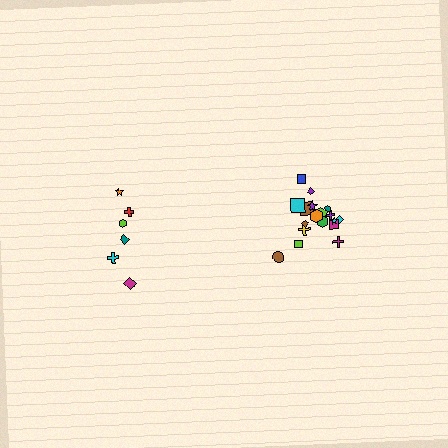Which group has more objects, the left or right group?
The right group.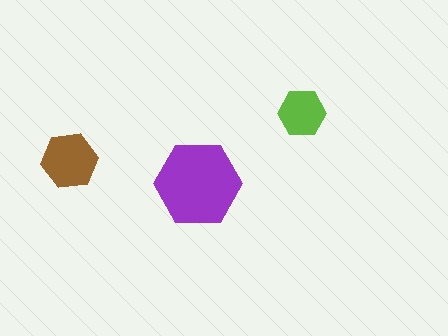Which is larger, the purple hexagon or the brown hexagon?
The purple one.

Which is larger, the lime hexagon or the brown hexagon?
The brown one.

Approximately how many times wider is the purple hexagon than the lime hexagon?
About 2 times wider.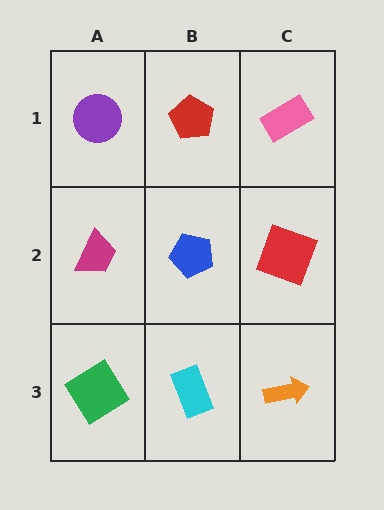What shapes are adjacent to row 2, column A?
A purple circle (row 1, column A), a green diamond (row 3, column A), a blue pentagon (row 2, column B).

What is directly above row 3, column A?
A magenta trapezoid.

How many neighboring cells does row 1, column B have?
3.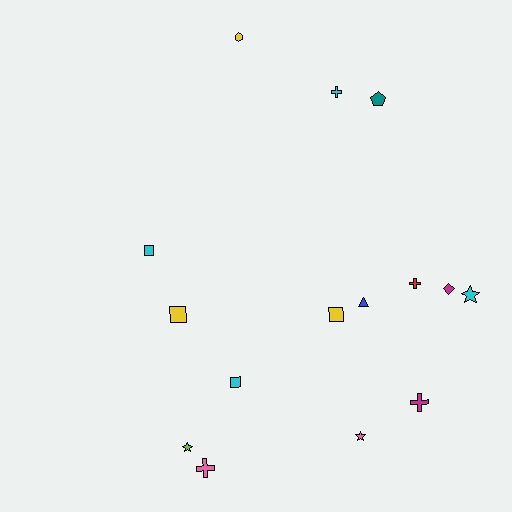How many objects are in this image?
There are 15 objects.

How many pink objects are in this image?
There are 2 pink objects.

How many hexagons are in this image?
There is 1 hexagon.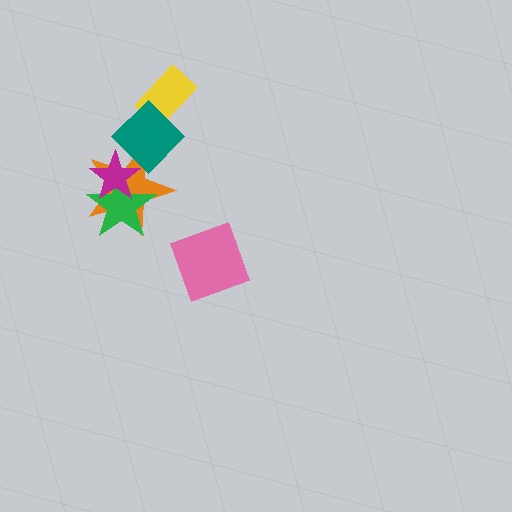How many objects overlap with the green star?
2 objects overlap with the green star.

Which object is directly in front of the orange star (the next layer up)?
The teal diamond is directly in front of the orange star.